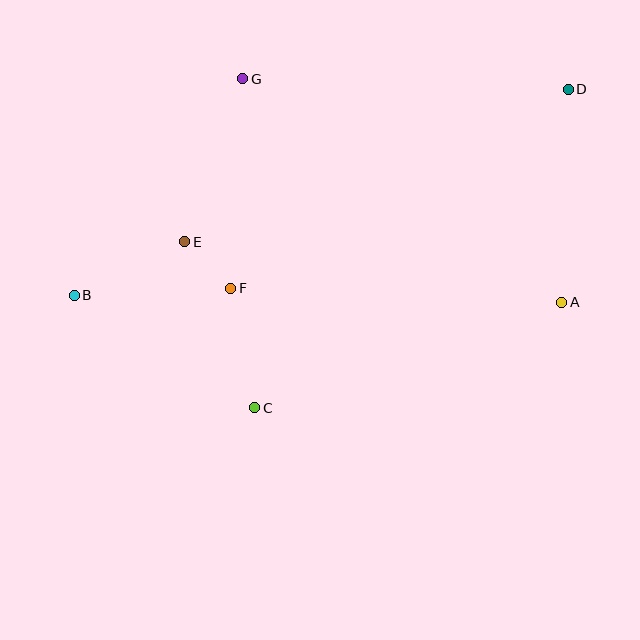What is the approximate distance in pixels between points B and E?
The distance between B and E is approximately 123 pixels.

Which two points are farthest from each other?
Points B and D are farthest from each other.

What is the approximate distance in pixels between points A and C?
The distance between A and C is approximately 325 pixels.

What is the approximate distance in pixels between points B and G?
The distance between B and G is approximately 274 pixels.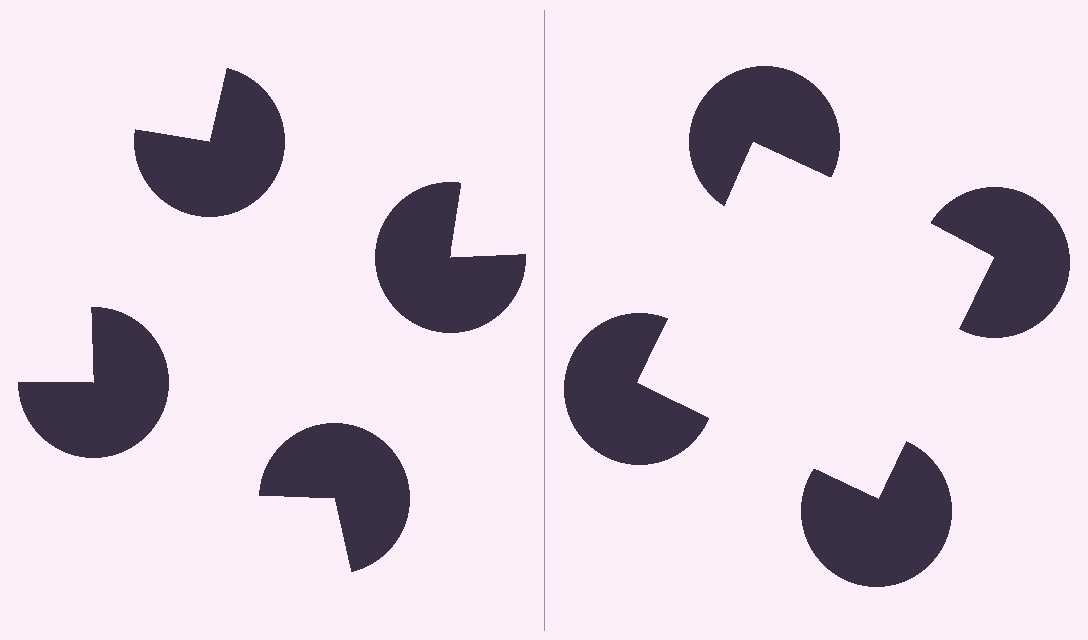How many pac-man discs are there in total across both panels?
8 — 4 on each side.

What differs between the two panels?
The pac-man discs are positioned identically on both sides; only the wedge orientations differ. On the right they align to a square; on the left they are misaligned.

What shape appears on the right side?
An illusory square.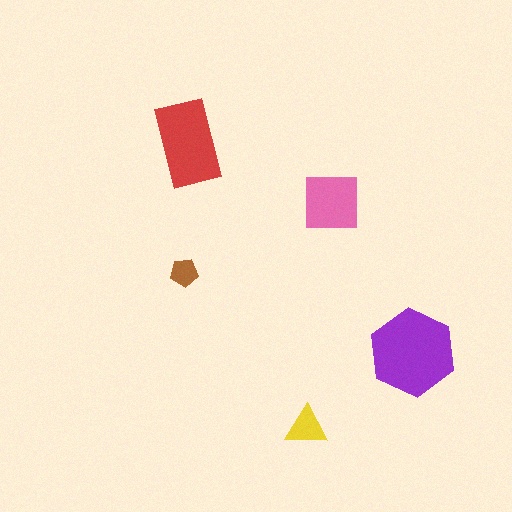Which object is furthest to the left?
The brown pentagon is leftmost.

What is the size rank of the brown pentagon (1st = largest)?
5th.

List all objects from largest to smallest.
The purple hexagon, the red rectangle, the pink square, the yellow triangle, the brown pentagon.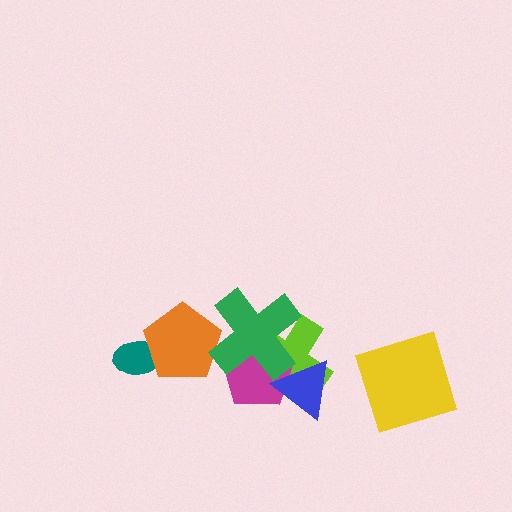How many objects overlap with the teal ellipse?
1 object overlaps with the teal ellipse.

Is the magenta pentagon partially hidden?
Yes, it is partially covered by another shape.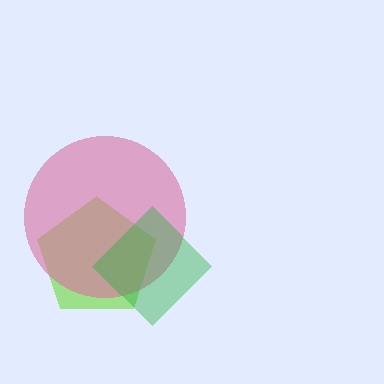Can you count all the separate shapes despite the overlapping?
Yes, there are 3 separate shapes.